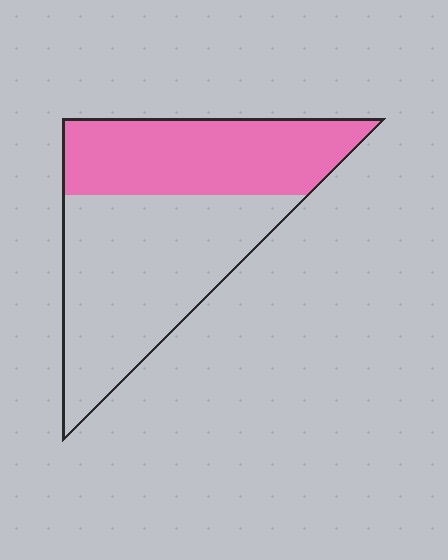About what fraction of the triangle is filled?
About two fifths (2/5).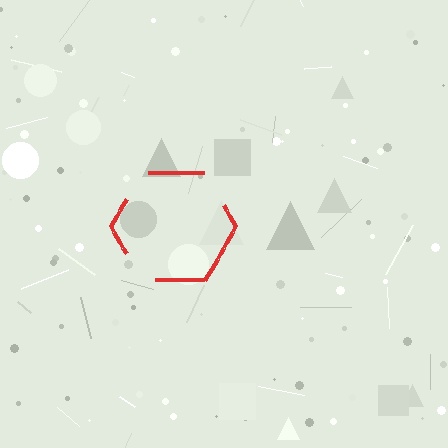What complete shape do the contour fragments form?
The contour fragments form a hexagon.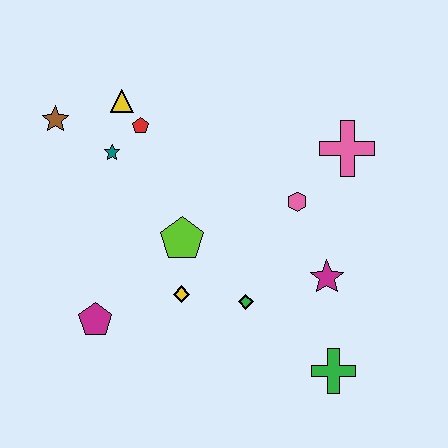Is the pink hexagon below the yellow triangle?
Yes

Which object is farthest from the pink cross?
The magenta pentagon is farthest from the pink cross.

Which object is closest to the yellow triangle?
The red pentagon is closest to the yellow triangle.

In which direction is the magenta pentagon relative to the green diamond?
The magenta pentagon is to the left of the green diamond.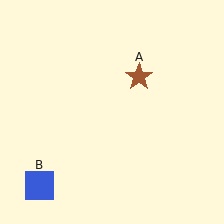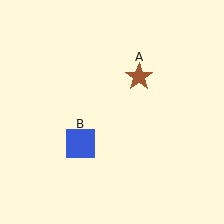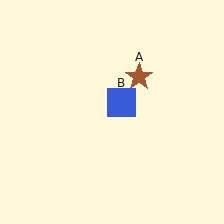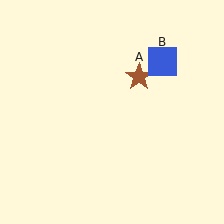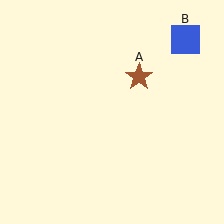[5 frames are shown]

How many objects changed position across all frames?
1 object changed position: blue square (object B).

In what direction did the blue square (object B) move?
The blue square (object B) moved up and to the right.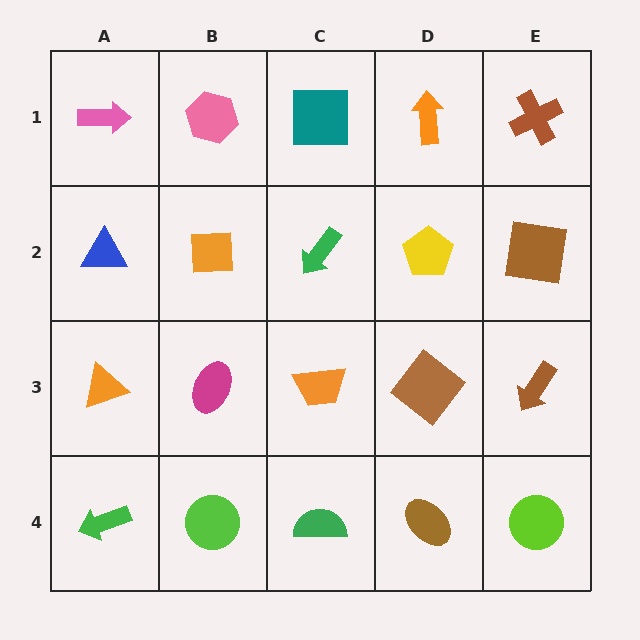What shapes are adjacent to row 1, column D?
A yellow pentagon (row 2, column D), a teal square (row 1, column C), a brown cross (row 1, column E).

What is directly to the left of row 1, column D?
A teal square.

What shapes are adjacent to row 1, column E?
A brown square (row 2, column E), an orange arrow (row 1, column D).